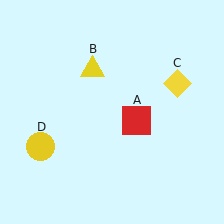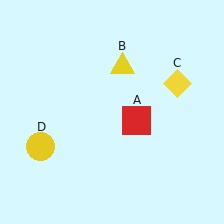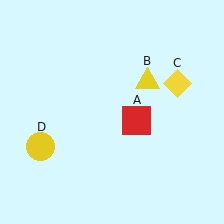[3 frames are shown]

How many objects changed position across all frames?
1 object changed position: yellow triangle (object B).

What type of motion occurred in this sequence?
The yellow triangle (object B) rotated clockwise around the center of the scene.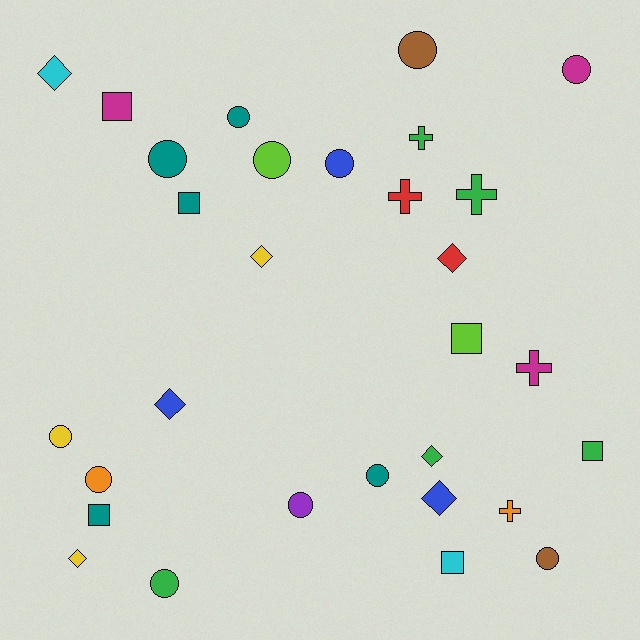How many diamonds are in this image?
There are 7 diamonds.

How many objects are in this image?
There are 30 objects.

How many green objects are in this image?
There are 5 green objects.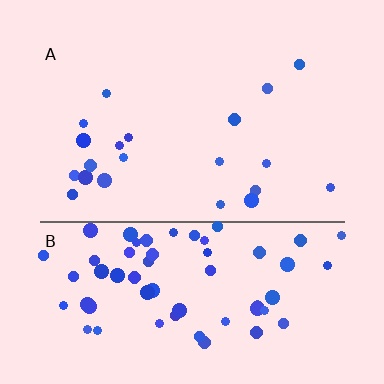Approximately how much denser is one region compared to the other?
Approximately 3.2× — region B over region A.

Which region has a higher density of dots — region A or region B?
B (the bottom).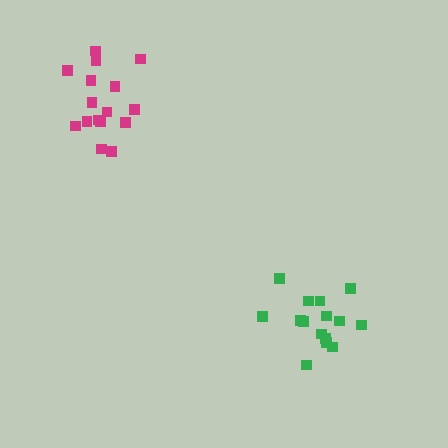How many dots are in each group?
Group 1: 16 dots, Group 2: 15 dots (31 total).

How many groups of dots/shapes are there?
There are 2 groups.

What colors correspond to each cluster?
The clusters are colored: magenta, green.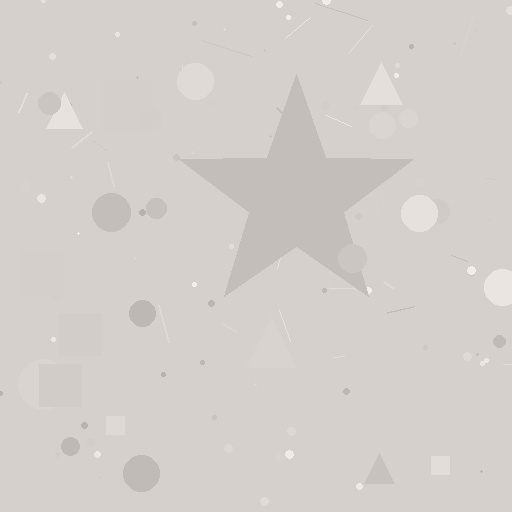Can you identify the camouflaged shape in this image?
The camouflaged shape is a star.